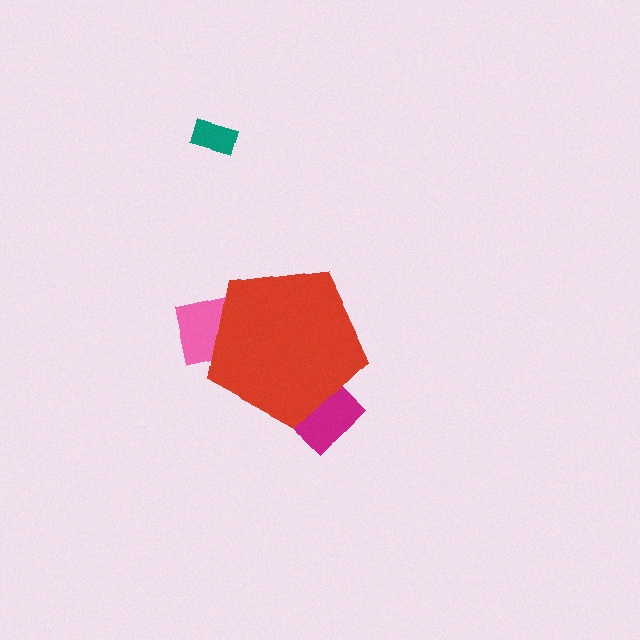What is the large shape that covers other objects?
A red pentagon.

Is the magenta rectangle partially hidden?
Yes, the magenta rectangle is partially hidden behind the red pentagon.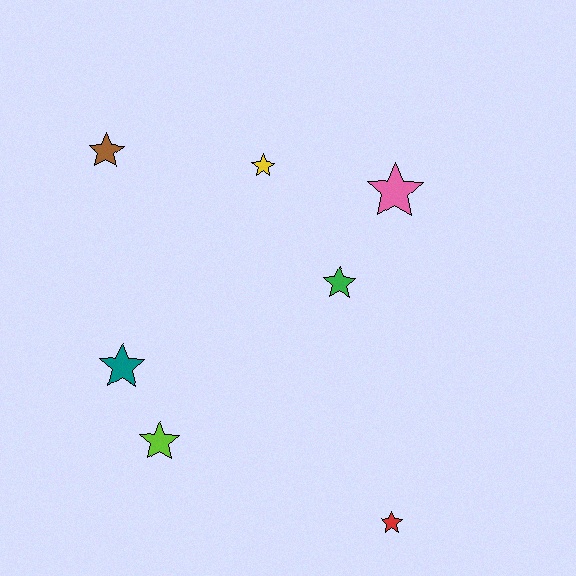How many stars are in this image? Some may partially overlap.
There are 7 stars.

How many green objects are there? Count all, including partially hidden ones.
There is 1 green object.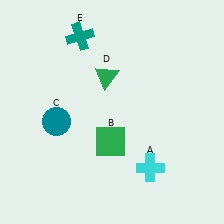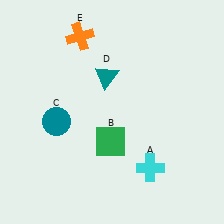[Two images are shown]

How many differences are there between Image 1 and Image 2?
There are 2 differences between the two images.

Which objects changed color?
D changed from green to teal. E changed from teal to orange.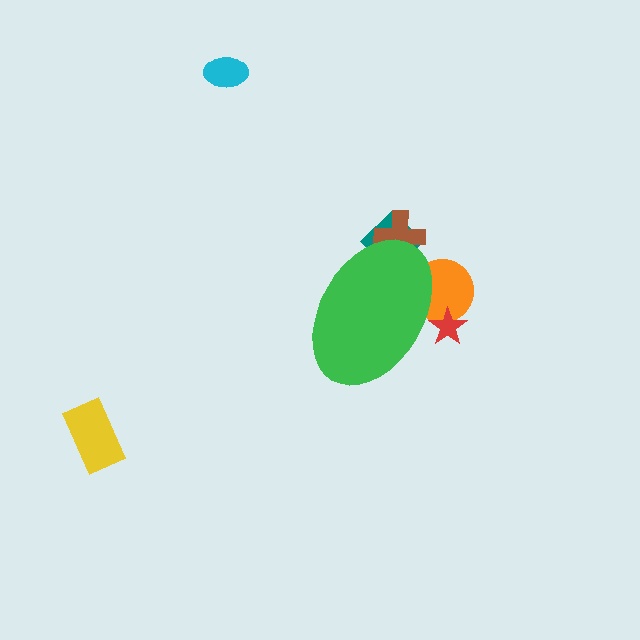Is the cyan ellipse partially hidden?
No, the cyan ellipse is fully visible.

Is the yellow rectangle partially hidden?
No, the yellow rectangle is fully visible.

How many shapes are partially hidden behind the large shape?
4 shapes are partially hidden.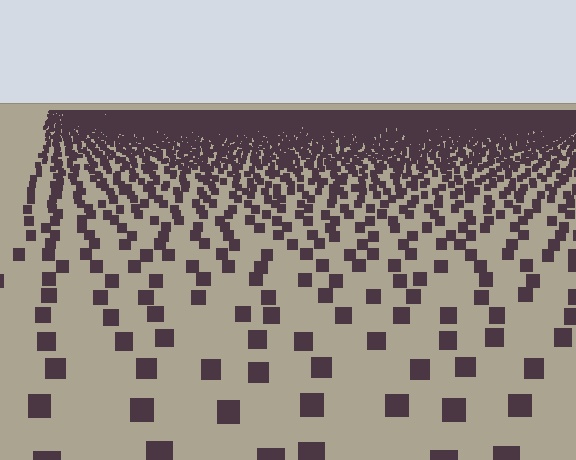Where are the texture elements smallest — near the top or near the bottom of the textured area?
Near the top.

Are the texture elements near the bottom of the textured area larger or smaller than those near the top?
Larger. Near the bottom, elements are closer to the viewer and appear at a bigger on-screen size.